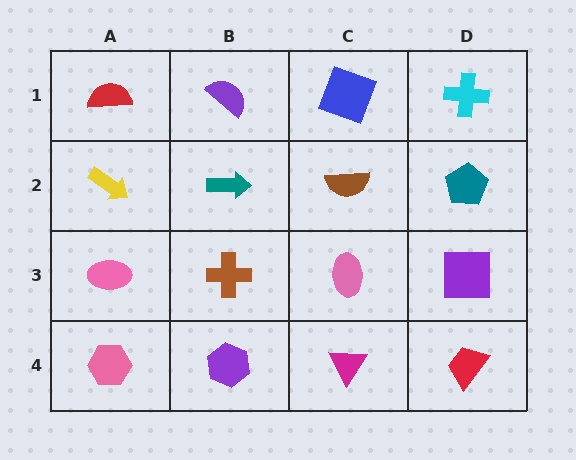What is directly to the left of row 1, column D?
A blue square.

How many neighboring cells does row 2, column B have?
4.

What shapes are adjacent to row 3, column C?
A brown semicircle (row 2, column C), a magenta triangle (row 4, column C), a brown cross (row 3, column B), a purple square (row 3, column D).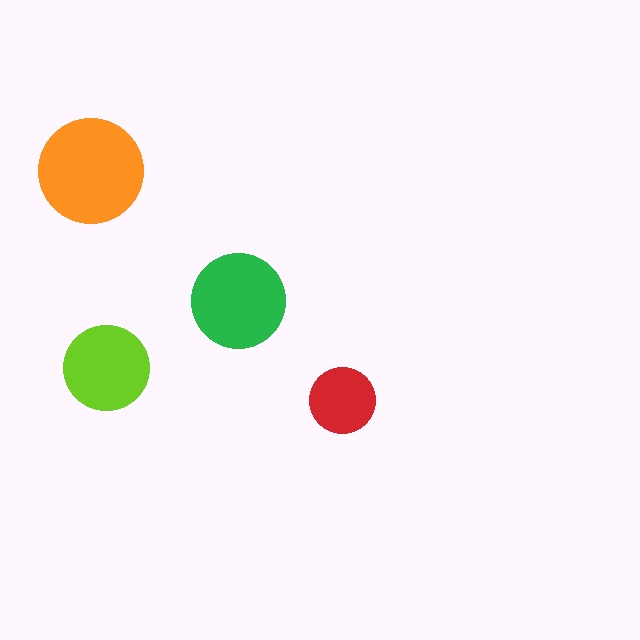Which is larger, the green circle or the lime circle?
The green one.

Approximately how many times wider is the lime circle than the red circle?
About 1.5 times wider.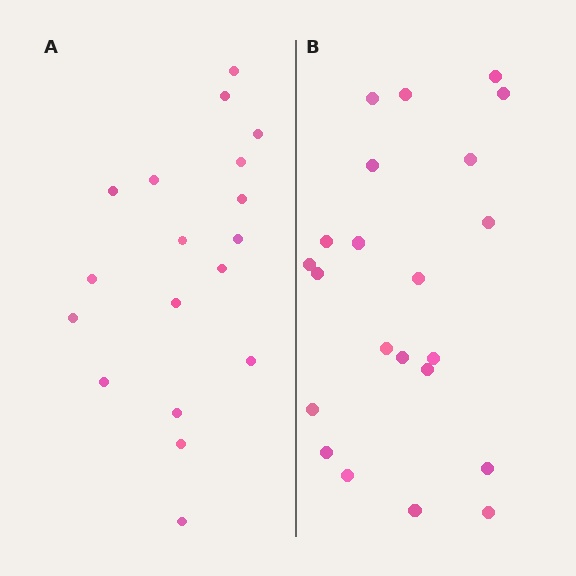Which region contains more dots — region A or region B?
Region B (the right region) has more dots.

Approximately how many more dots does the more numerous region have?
Region B has about 4 more dots than region A.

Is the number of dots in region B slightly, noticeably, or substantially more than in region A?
Region B has only slightly more — the two regions are fairly close. The ratio is roughly 1.2 to 1.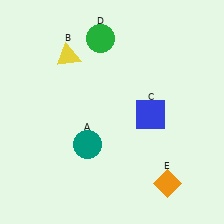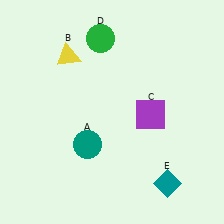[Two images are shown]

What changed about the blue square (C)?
In Image 1, C is blue. In Image 2, it changed to purple.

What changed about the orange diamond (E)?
In Image 1, E is orange. In Image 2, it changed to teal.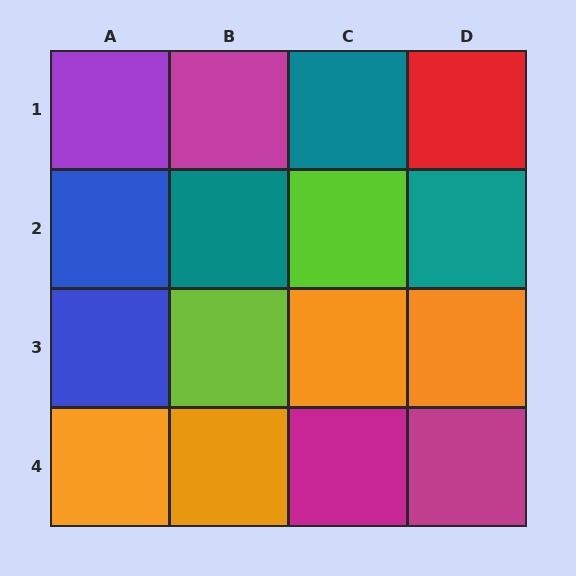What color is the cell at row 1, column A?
Purple.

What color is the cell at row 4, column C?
Magenta.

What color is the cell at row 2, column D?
Teal.